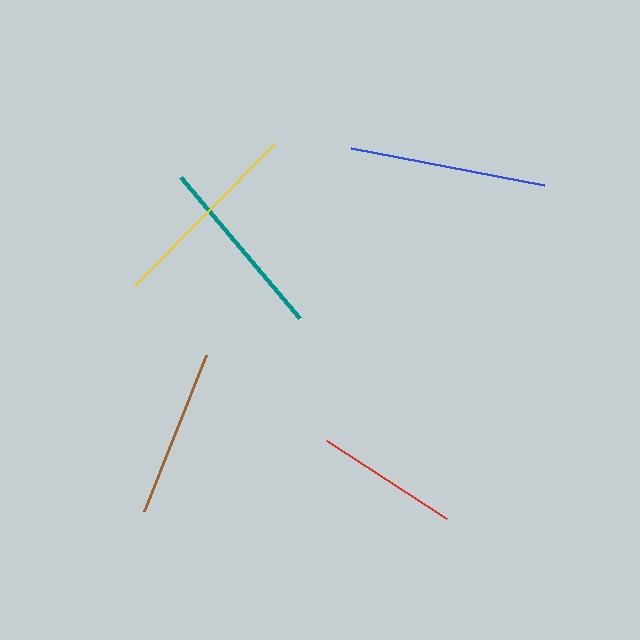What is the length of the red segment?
The red segment is approximately 143 pixels long.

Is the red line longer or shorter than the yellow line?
The yellow line is longer than the red line.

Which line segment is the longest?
The yellow line is the longest at approximately 200 pixels.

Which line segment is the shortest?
The red line is the shortest at approximately 143 pixels.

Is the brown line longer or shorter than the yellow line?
The yellow line is longer than the brown line.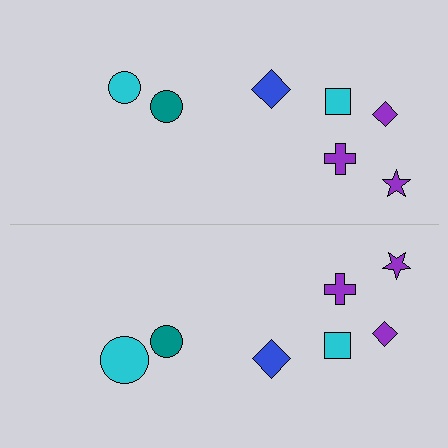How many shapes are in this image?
There are 14 shapes in this image.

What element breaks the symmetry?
The cyan circle on the bottom side has a different size than its mirror counterpart.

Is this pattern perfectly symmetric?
No, the pattern is not perfectly symmetric. The cyan circle on the bottom side has a different size than its mirror counterpart.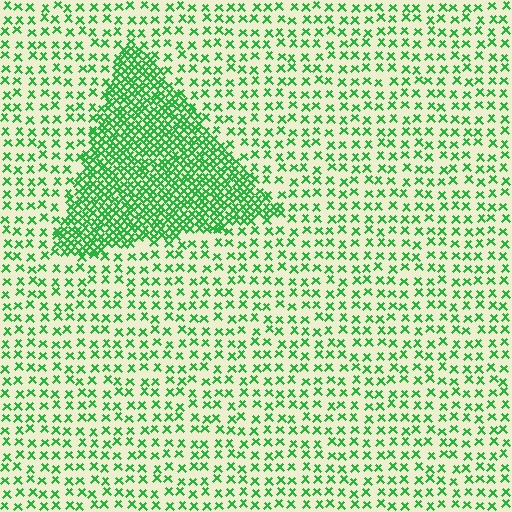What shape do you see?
I see a triangle.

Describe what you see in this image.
The image contains small green elements arranged at two different densities. A triangle-shaped region is visible where the elements are more densely packed than the surrounding area.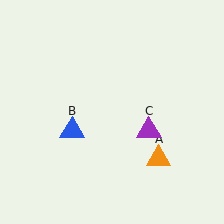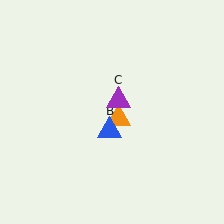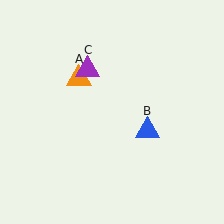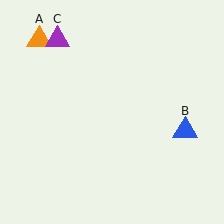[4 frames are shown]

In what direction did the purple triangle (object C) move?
The purple triangle (object C) moved up and to the left.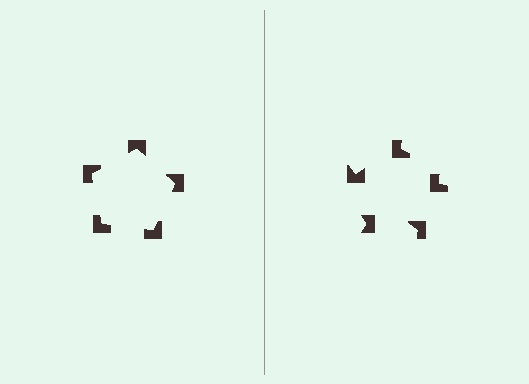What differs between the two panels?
The notched squares are positioned identically on both sides; only the wedge orientations differ. On the left they align to a pentagon; on the right they are misaligned.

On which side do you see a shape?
An illusory pentagon appears on the left side. On the right side the wedge cuts are rotated, so no coherent shape forms.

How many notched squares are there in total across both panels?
10 — 5 on each side.